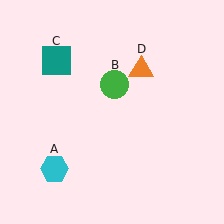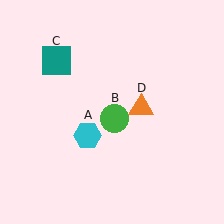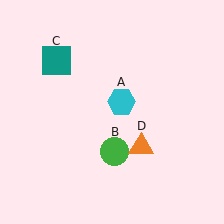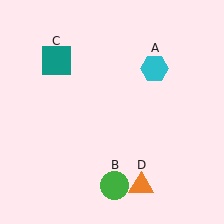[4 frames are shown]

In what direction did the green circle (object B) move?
The green circle (object B) moved down.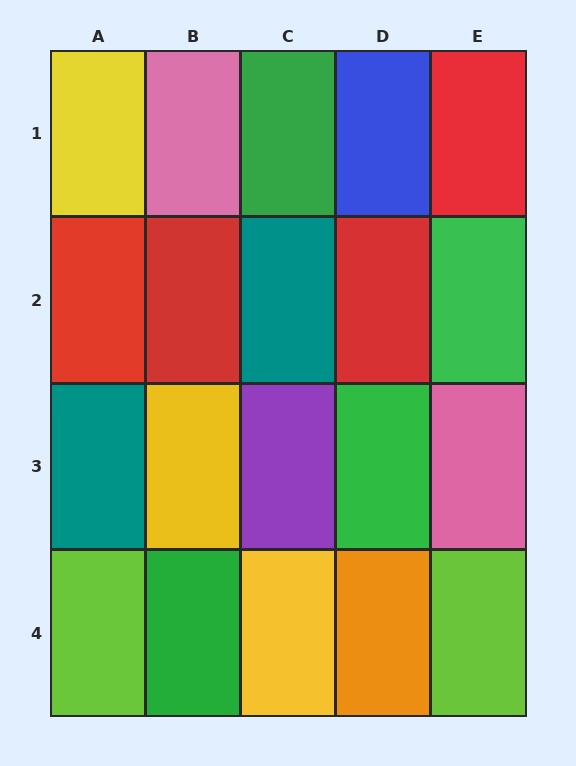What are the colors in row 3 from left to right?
Teal, yellow, purple, green, pink.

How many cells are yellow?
3 cells are yellow.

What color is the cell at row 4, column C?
Yellow.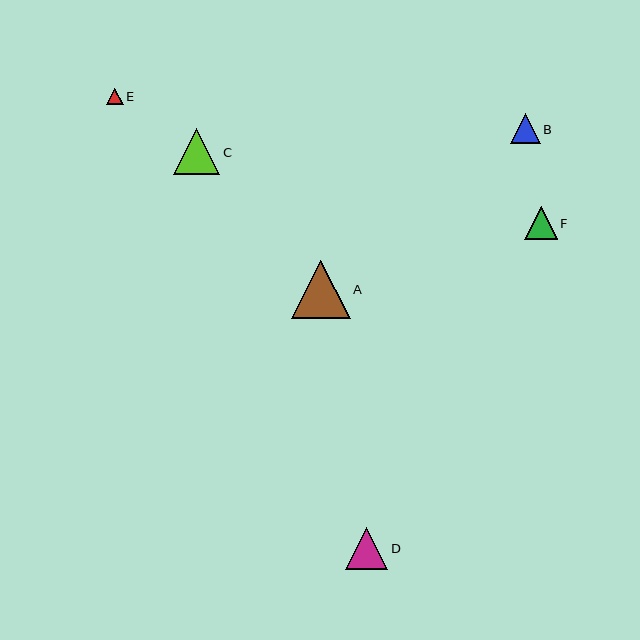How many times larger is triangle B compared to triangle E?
Triangle B is approximately 1.8 times the size of triangle E.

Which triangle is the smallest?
Triangle E is the smallest with a size of approximately 16 pixels.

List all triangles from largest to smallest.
From largest to smallest: A, C, D, F, B, E.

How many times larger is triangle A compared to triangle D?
Triangle A is approximately 1.4 times the size of triangle D.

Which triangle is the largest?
Triangle A is the largest with a size of approximately 59 pixels.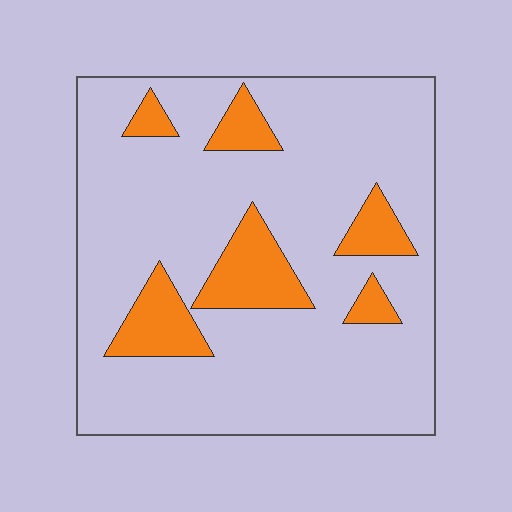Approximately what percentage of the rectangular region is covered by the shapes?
Approximately 15%.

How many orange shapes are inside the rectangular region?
6.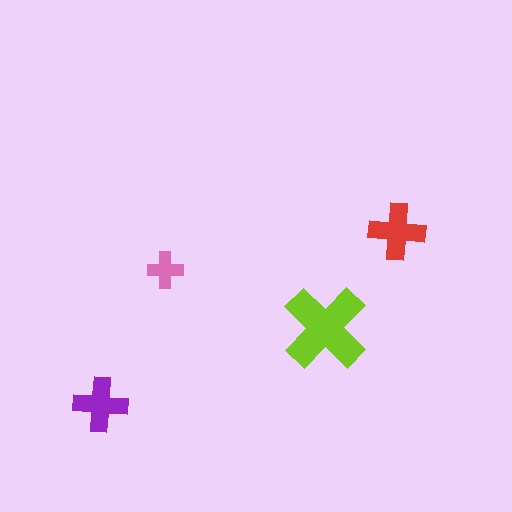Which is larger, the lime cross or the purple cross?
The lime one.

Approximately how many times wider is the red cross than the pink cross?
About 1.5 times wider.